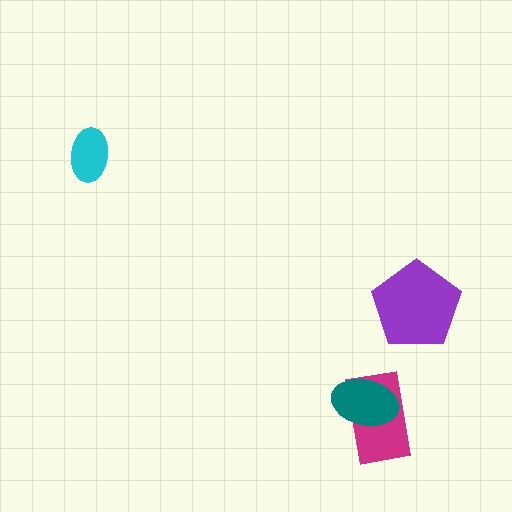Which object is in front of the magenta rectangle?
The teal ellipse is in front of the magenta rectangle.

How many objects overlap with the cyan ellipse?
0 objects overlap with the cyan ellipse.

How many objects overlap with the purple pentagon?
0 objects overlap with the purple pentagon.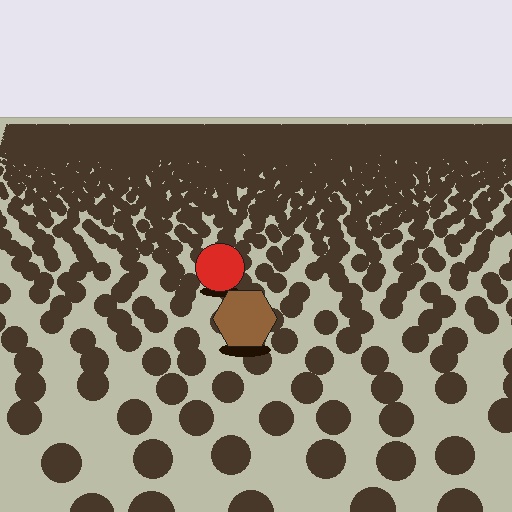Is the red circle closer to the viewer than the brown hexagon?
No. The brown hexagon is closer — you can tell from the texture gradient: the ground texture is coarser near it.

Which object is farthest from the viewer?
The red circle is farthest from the viewer. It appears smaller and the ground texture around it is denser.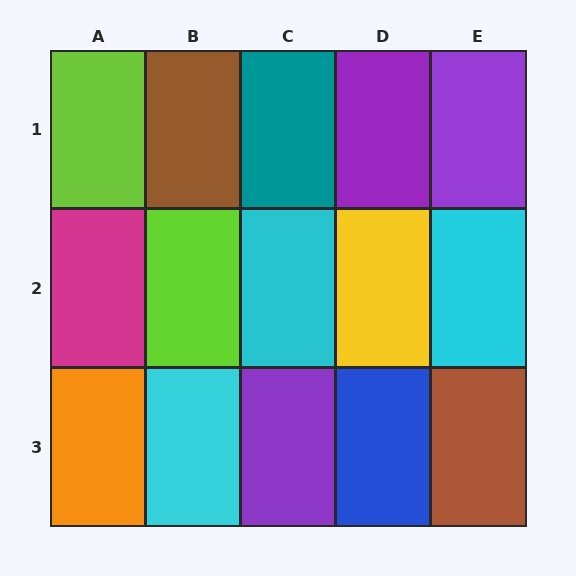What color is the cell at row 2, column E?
Cyan.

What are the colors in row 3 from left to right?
Orange, cyan, purple, blue, brown.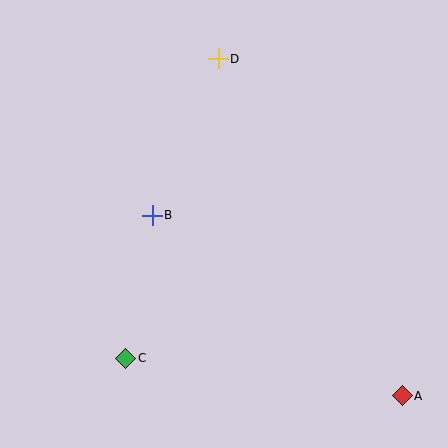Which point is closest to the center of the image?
Point B at (152, 215) is closest to the center.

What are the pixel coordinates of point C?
Point C is at (126, 358).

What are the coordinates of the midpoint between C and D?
The midpoint between C and D is at (172, 209).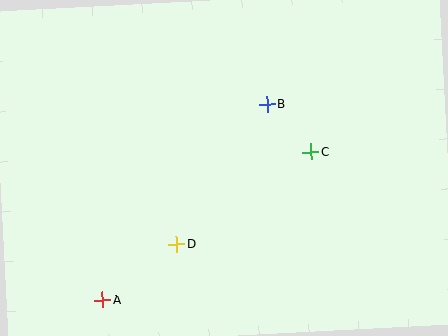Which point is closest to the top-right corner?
Point C is closest to the top-right corner.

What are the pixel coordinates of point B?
Point B is at (267, 104).